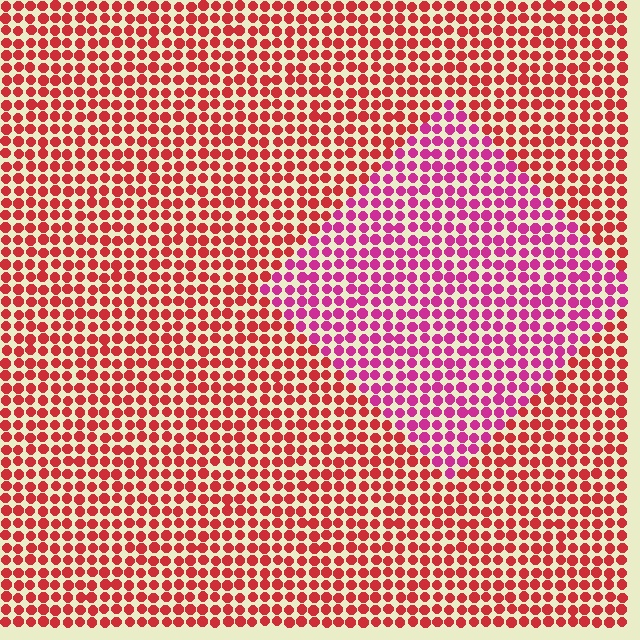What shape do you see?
I see a diamond.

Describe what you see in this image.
The image is filled with small red elements in a uniform arrangement. A diamond-shaped region is visible where the elements are tinted to a slightly different hue, forming a subtle color boundary.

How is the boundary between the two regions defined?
The boundary is defined purely by a slight shift in hue (about 36 degrees). Spacing, size, and orientation are identical on both sides.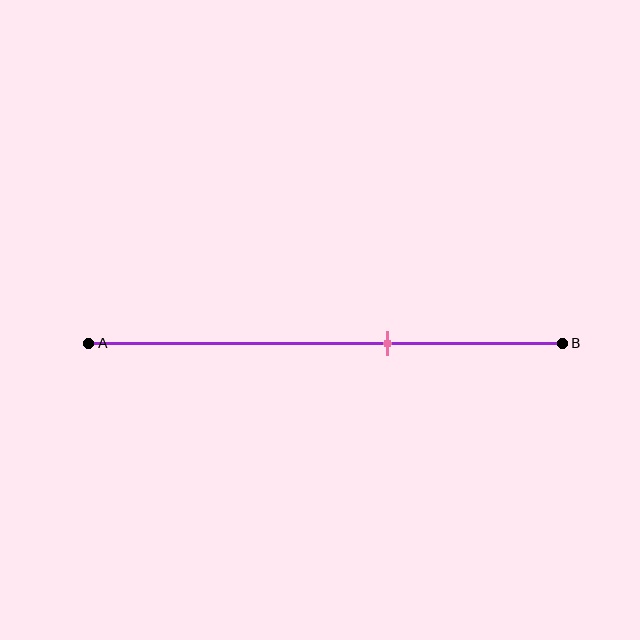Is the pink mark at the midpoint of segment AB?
No, the mark is at about 65% from A, not at the 50% midpoint.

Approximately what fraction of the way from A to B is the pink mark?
The pink mark is approximately 65% of the way from A to B.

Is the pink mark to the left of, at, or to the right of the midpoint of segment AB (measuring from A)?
The pink mark is to the right of the midpoint of segment AB.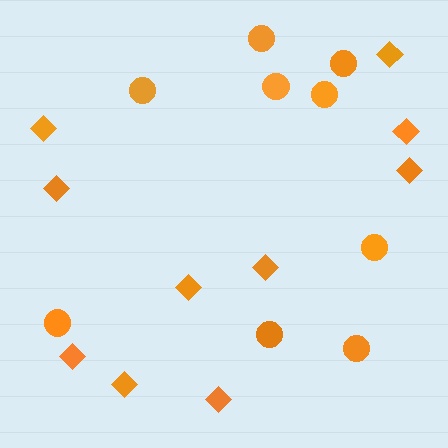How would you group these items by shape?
There are 2 groups: one group of diamonds (10) and one group of circles (9).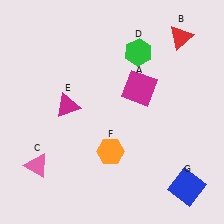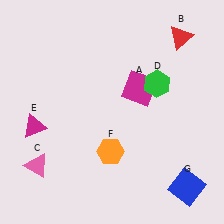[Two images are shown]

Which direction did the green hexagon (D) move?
The green hexagon (D) moved down.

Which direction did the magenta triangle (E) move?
The magenta triangle (E) moved left.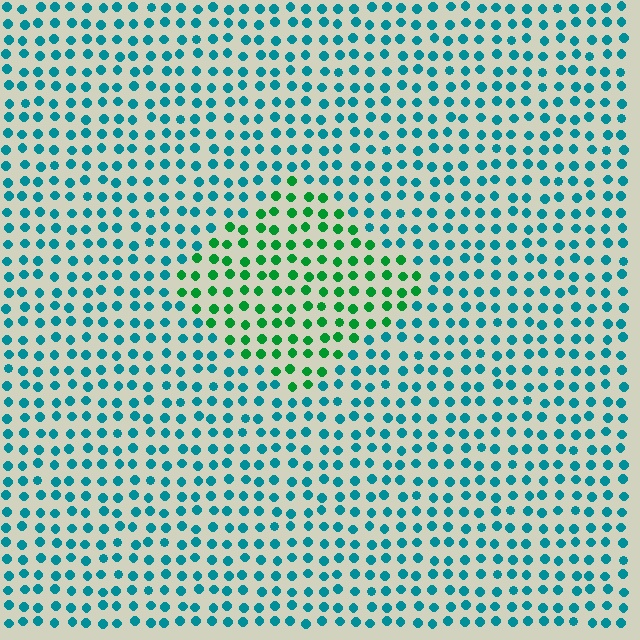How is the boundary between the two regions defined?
The boundary is defined purely by a slight shift in hue (about 47 degrees). Spacing, size, and orientation are identical on both sides.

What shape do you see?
I see a diamond.